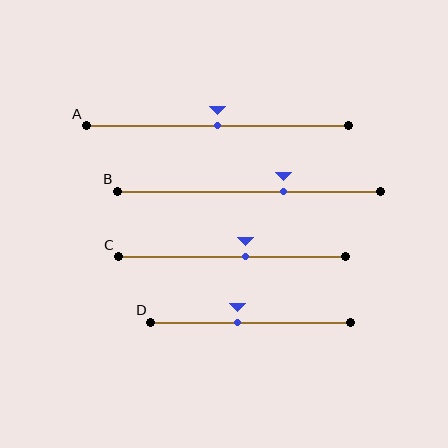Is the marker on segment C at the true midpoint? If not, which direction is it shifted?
No, the marker on segment C is shifted to the right by about 6% of the segment length.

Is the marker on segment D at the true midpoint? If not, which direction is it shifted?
No, the marker on segment D is shifted to the left by about 7% of the segment length.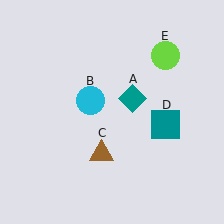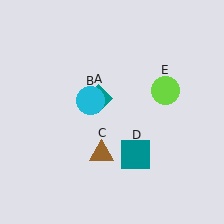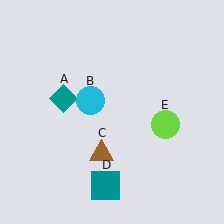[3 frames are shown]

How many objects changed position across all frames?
3 objects changed position: teal diamond (object A), teal square (object D), lime circle (object E).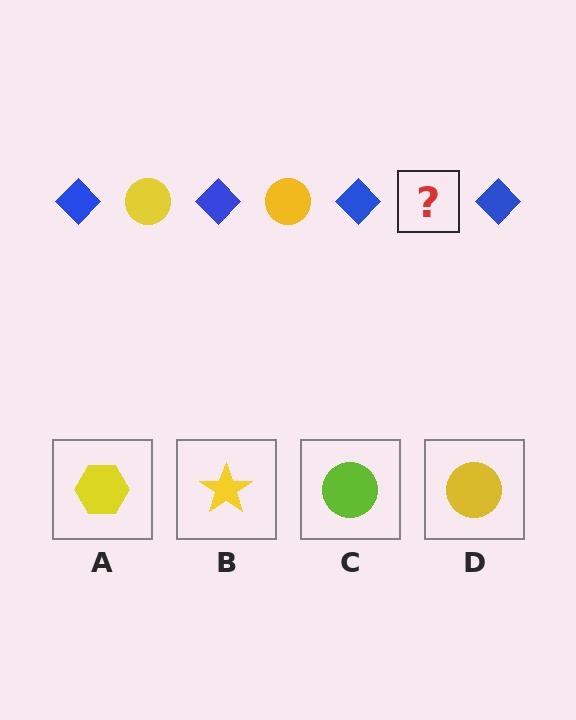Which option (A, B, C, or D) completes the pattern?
D.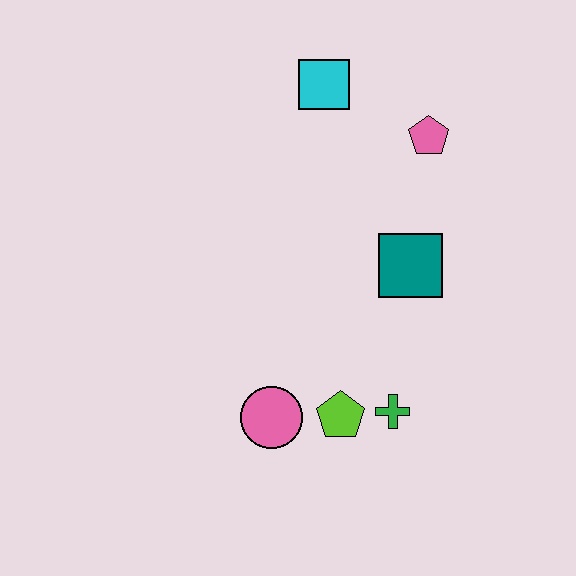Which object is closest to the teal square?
The pink pentagon is closest to the teal square.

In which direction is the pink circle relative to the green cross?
The pink circle is to the left of the green cross.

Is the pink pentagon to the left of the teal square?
No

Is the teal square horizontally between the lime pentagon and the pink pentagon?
Yes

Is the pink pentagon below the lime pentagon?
No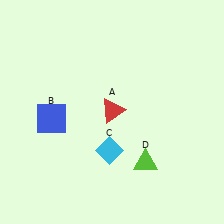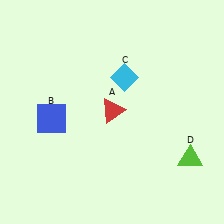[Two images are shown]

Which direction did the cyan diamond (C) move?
The cyan diamond (C) moved up.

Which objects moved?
The objects that moved are: the cyan diamond (C), the lime triangle (D).